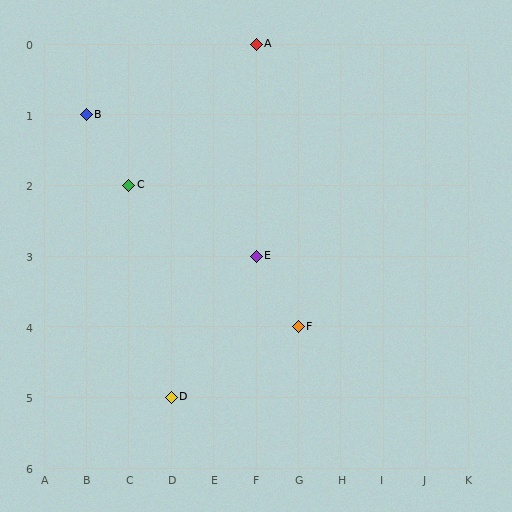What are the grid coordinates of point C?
Point C is at grid coordinates (C, 2).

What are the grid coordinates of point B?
Point B is at grid coordinates (B, 1).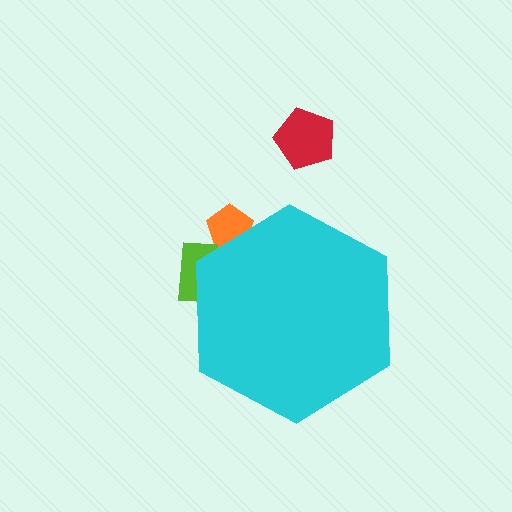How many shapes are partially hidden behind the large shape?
2 shapes are partially hidden.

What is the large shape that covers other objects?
A cyan hexagon.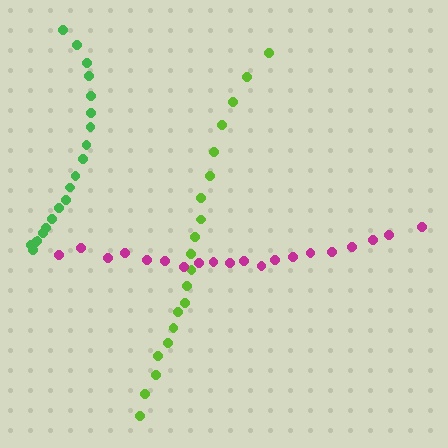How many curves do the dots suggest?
There are 3 distinct paths.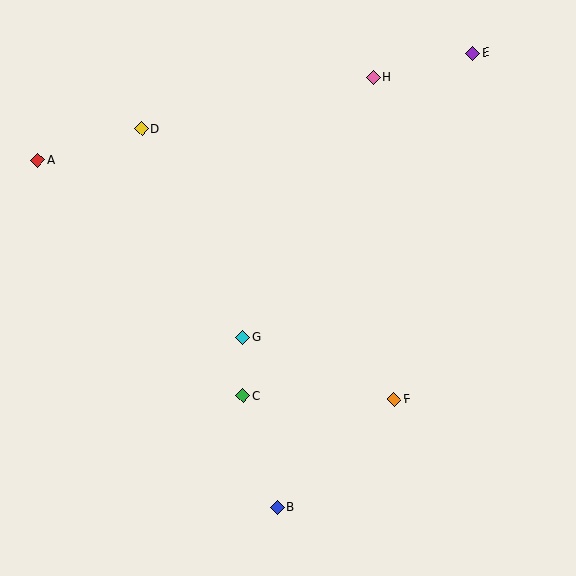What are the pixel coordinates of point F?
Point F is at (394, 399).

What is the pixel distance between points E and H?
The distance between E and H is 102 pixels.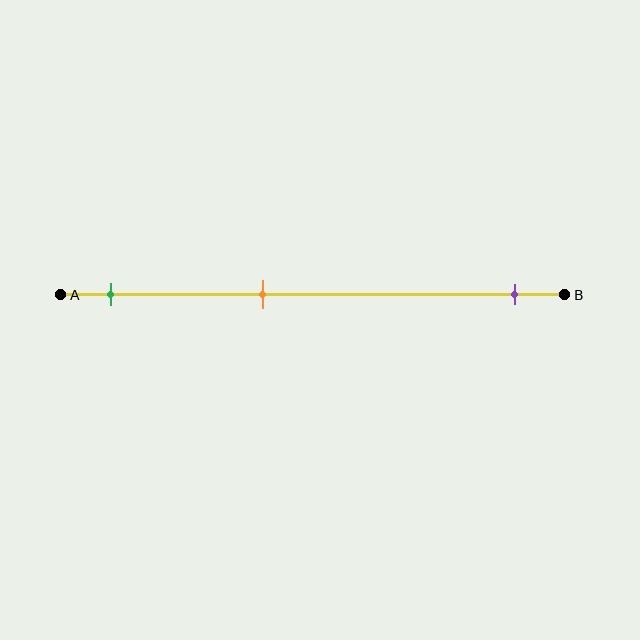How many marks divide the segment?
There are 3 marks dividing the segment.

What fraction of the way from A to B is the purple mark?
The purple mark is approximately 90% (0.9) of the way from A to B.